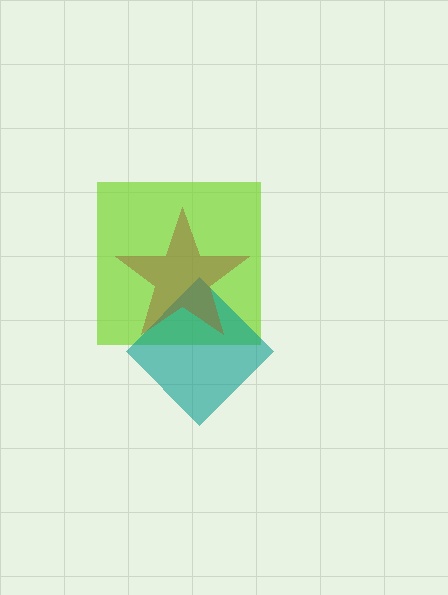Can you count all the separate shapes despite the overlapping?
Yes, there are 3 separate shapes.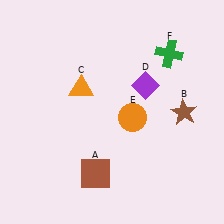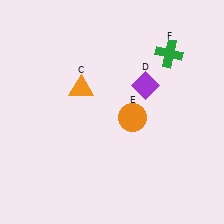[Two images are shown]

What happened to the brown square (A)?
The brown square (A) was removed in Image 2. It was in the bottom-left area of Image 1.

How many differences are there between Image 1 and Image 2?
There are 2 differences between the two images.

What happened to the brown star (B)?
The brown star (B) was removed in Image 2. It was in the top-right area of Image 1.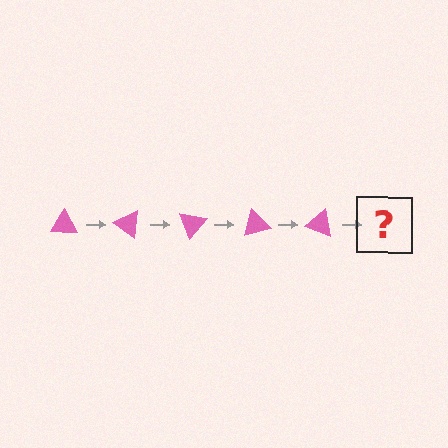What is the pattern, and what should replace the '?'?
The pattern is that the triangle rotates 35 degrees each step. The '?' should be a pink triangle rotated 175 degrees.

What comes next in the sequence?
The next element should be a pink triangle rotated 175 degrees.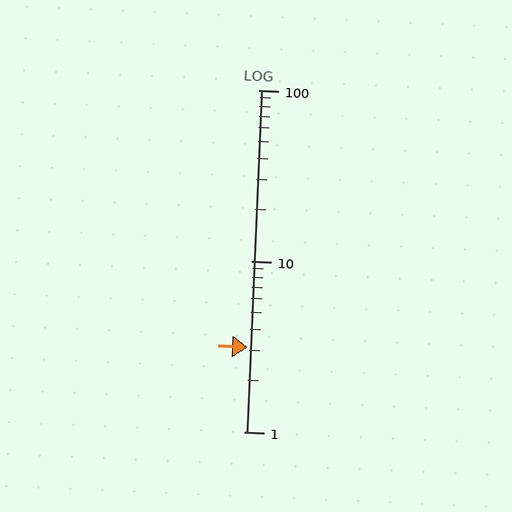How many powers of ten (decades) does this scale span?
The scale spans 2 decades, from 1 to 100.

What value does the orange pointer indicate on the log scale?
The pointer indicates approximately 3.1.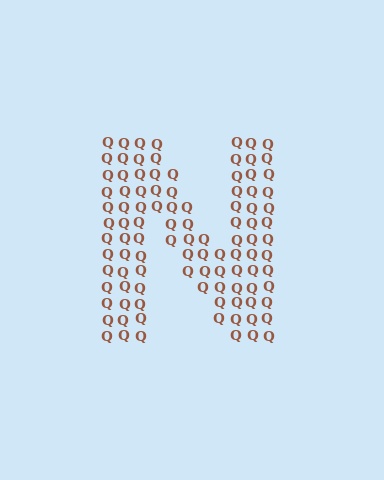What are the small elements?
The small elements are letter Q's.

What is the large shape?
The large shape is the letter N.